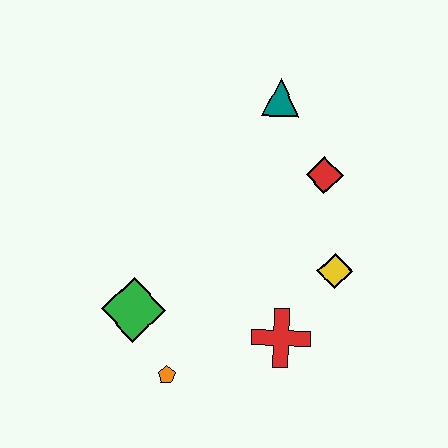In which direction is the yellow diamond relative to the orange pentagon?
The yellow diamond is to the right of the orange pentagon.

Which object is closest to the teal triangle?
The red diamond is closest to the teal triangle.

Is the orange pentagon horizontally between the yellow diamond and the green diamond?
Yes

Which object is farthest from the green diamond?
The teal triangle is farthest from the green diamond.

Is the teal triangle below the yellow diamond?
No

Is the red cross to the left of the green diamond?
No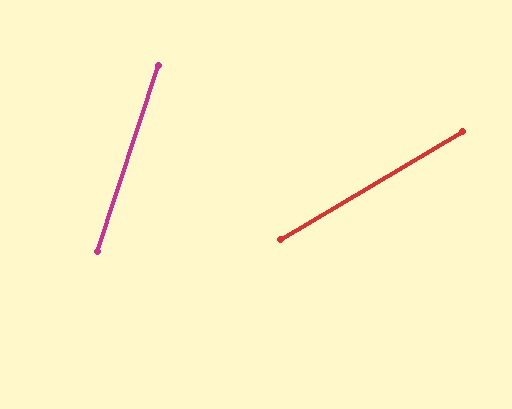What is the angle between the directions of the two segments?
Approximately 41 degrees.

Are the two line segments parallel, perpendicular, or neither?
Neither parallel nor perpendicular — they differ by about 41°.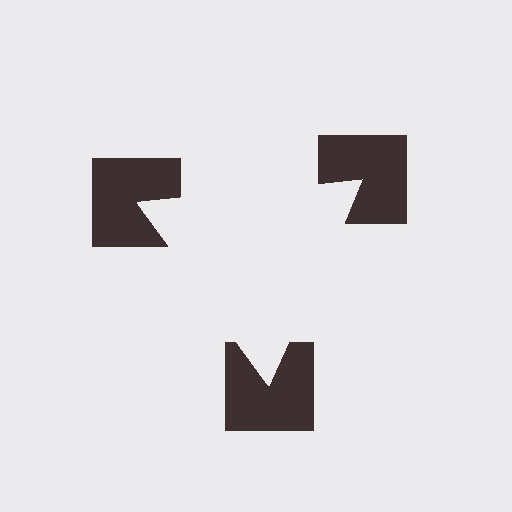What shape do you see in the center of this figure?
An illusory triangle — its edges are inferred from the aligned wedge cuts in the notched squares, not physically drawn.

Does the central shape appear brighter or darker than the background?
It typically appears slightly brighter than the background, even though no actual brightness change is drawn.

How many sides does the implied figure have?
3 sides.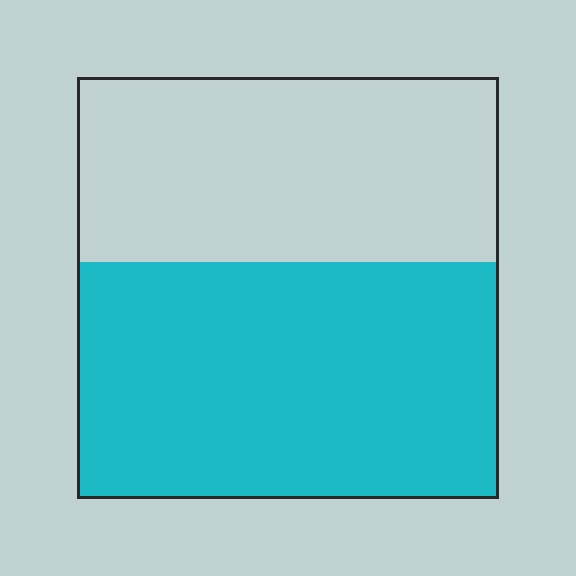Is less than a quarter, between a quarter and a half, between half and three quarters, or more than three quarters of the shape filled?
Between half and three quarters.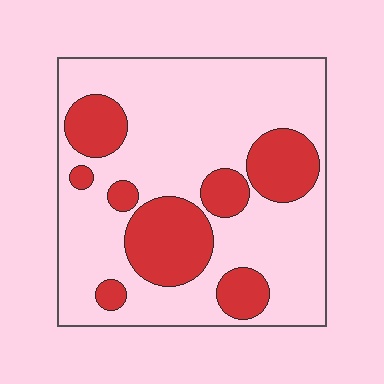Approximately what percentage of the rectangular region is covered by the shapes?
Approximately 30%.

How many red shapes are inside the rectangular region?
8.